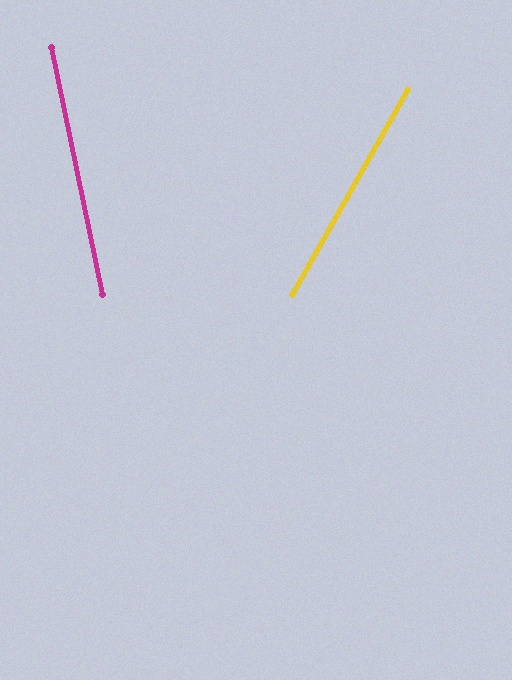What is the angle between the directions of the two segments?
Approximately 41 degrees.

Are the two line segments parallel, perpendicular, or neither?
Neither parallel nor perpendicular — they differ by about 41°.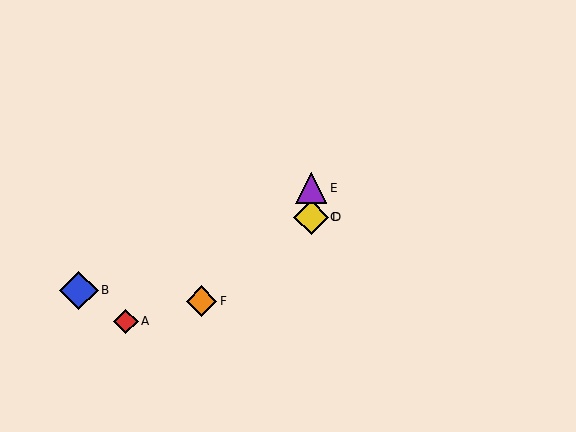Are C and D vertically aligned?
Yes, both are at x≈311.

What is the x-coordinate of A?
Object A is at x≈126.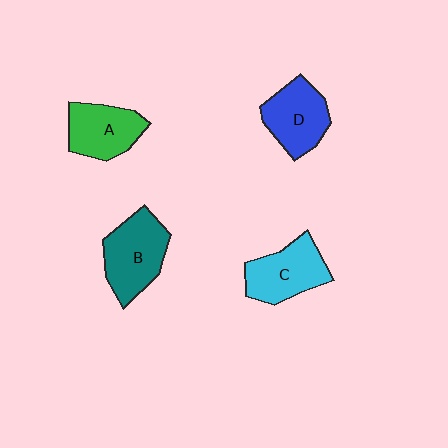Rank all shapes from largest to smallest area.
From largest to smallest: B (teal), C (cyan), D (blue), A (green).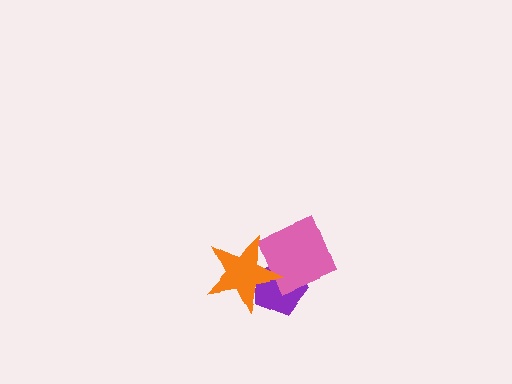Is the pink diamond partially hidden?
Yes, it is partially covered by another shape.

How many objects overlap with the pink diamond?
2 objects overlap with the pink diamond.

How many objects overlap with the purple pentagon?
2 objects overlap with the purple pentagon.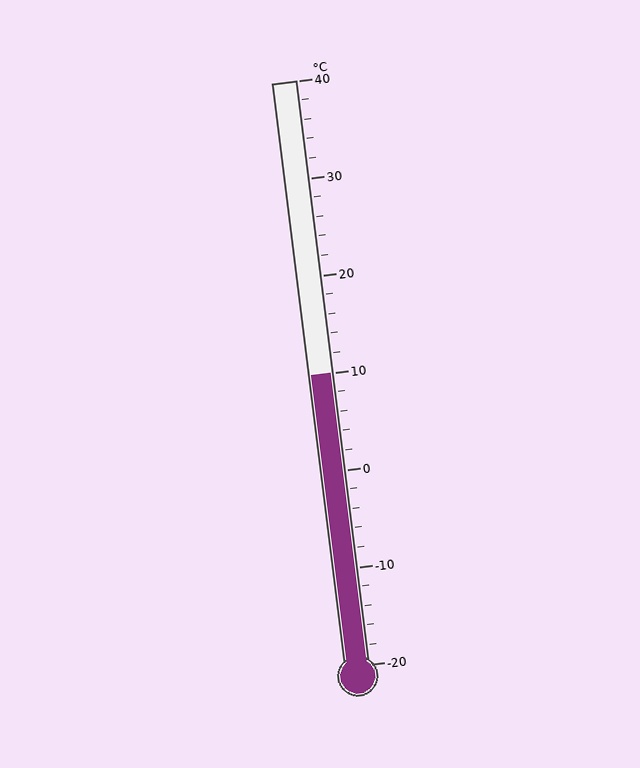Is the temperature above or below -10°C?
The temperature is above -10°C.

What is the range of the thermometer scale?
The thermometer scale ranges from -20°C to 40°C.